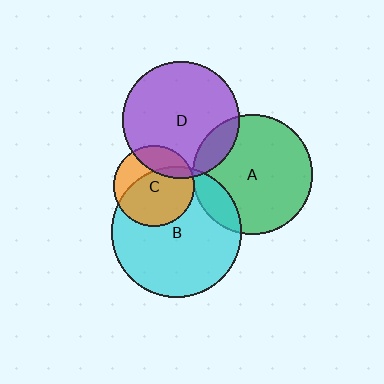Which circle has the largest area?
Circle B (cyan).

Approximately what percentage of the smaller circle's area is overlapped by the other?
Approximately 5%.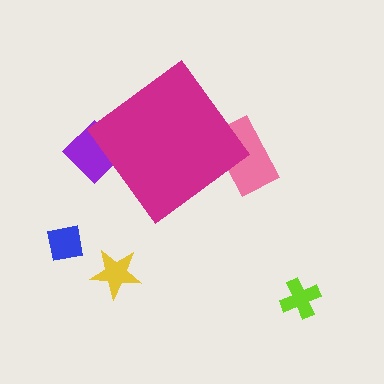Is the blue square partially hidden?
No, the blue square is fully visible.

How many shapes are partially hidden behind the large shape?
2 shapes are partially hidden.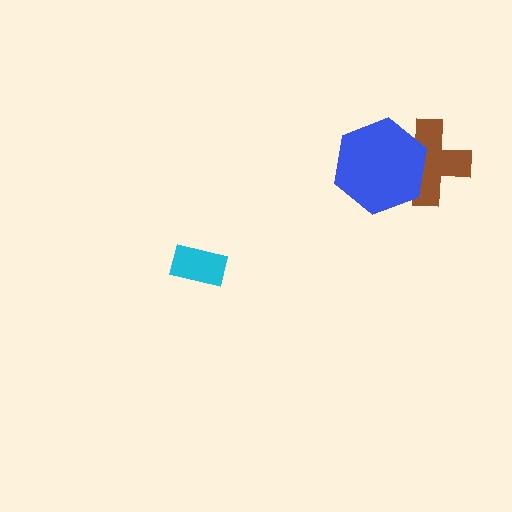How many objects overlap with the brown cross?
1 object overlaps with the brown cross.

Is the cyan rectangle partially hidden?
No, no other shape covers it.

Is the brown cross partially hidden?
Yes, it is partially covered by another shape.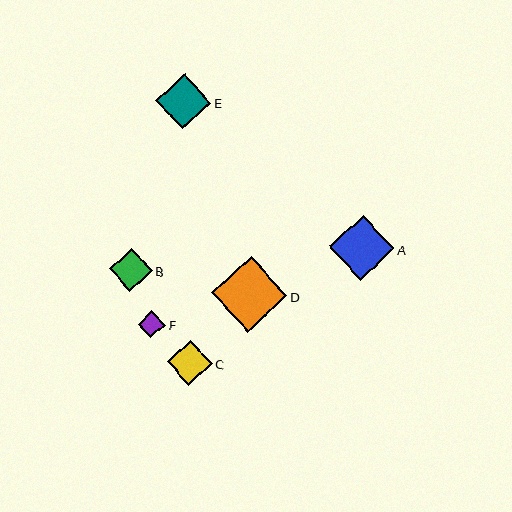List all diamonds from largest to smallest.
From largest to smallest: D, A, E, C, B, F.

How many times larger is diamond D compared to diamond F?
Diamond D is approximately 2.7 times the size of diamond F.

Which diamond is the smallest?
Diamond F is the smallest with a size of approximately 28 pixels.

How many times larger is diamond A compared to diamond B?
Diamond A is approximately 1.5 times the size of diamond B.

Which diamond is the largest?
Diamond D is the largest with a size of approximately 76 pixels.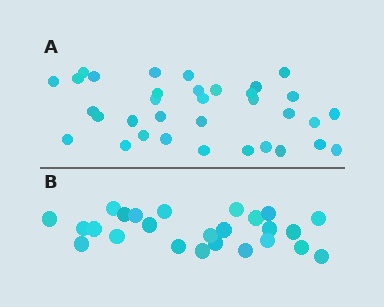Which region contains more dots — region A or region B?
Region A (the top region) has more dots.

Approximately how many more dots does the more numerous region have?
Region A has roughly 8 or so more dots than region B.